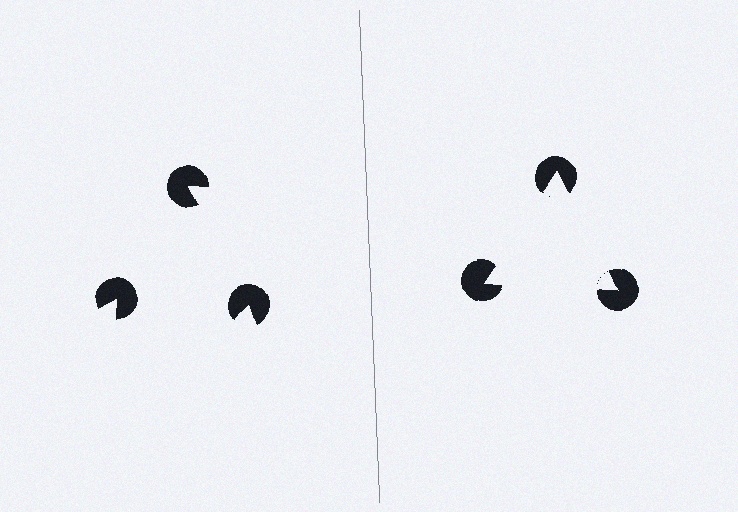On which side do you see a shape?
An illusory triangle appears on the right side. On the left side the wedge cuts are rotated, so no coherent shape forms.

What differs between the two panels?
The pac-man discs are positioned identically on both sides; only the wedge orientations differ. On the right they align to a triangle; on the left they are misaligned.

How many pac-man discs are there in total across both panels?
6 — 3 on each side.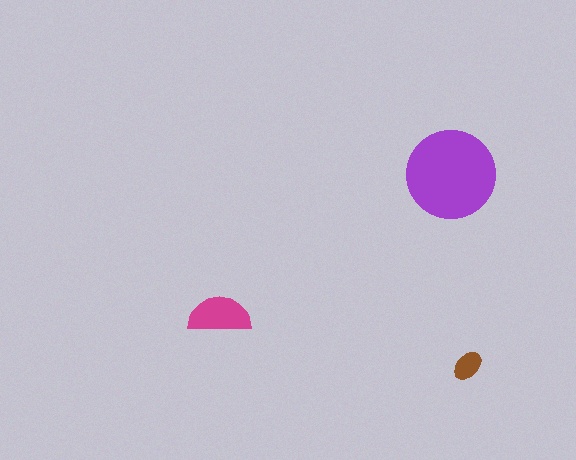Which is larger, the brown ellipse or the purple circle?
The purple circle.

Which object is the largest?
The purple circle.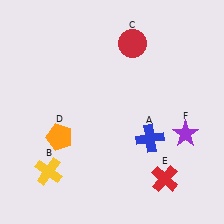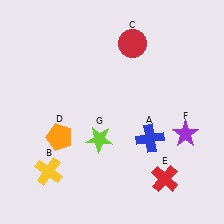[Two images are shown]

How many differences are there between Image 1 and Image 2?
There is 1 difference between the two images.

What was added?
A lime star (G) was added in Image 2.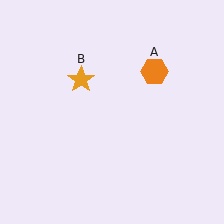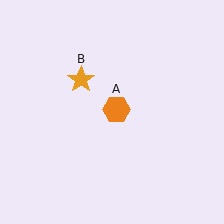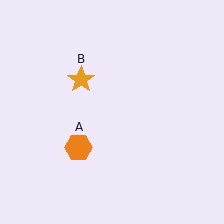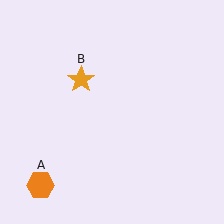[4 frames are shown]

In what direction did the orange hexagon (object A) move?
The orange hexagon (object A) moved down and to the left.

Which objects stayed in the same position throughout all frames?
Orange star (object B) remained stationary.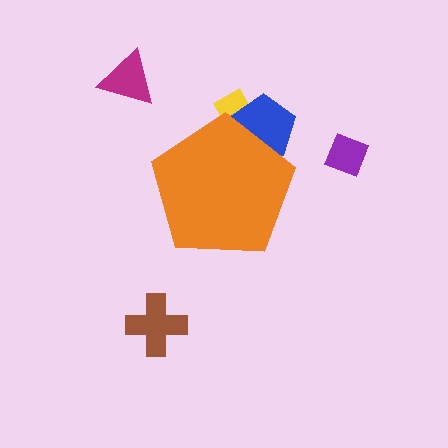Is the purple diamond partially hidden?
No, the purple diamond is fully visible.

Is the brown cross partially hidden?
No, the brown cross is fully visible.